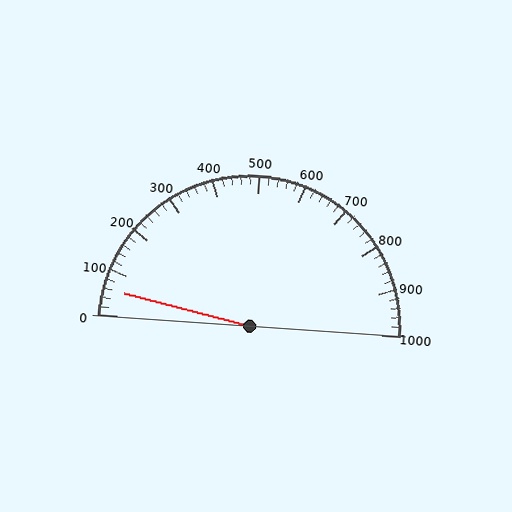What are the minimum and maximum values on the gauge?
The gauge ranges from 0 to 1000.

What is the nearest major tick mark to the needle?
The nearest major tick mark is 100.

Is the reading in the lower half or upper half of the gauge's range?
The reading is in the lower half of the range (0 to 1000).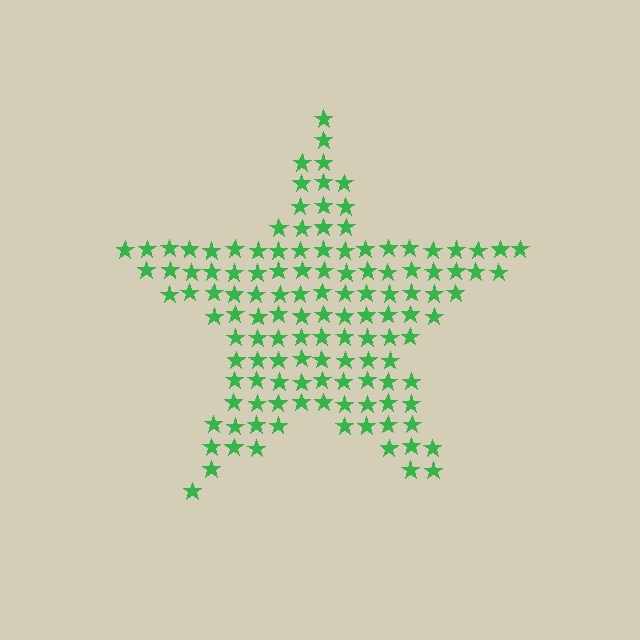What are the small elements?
The small elements are stars.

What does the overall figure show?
The overall figure shows a star.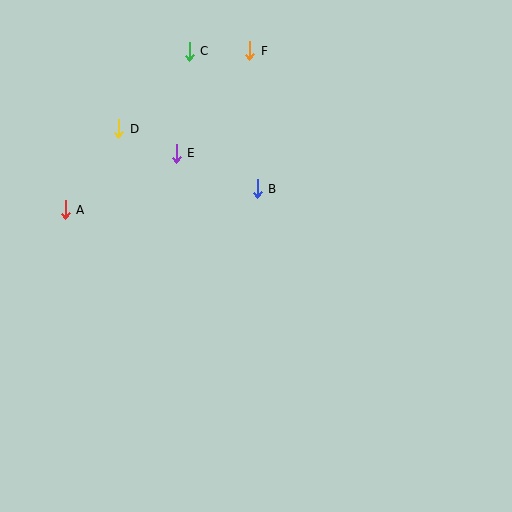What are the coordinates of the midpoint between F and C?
The midpoint between F and C is at (220, 51).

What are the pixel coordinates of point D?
Point D is at (119, 129).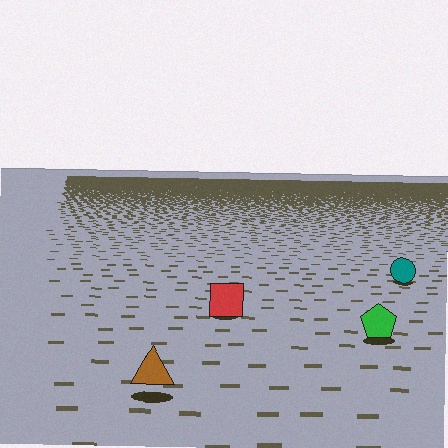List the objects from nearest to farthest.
From nearest to farthest: the brown triangle, the green pentagon, the red square, the teal circle.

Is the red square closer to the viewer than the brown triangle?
No. The brown triangle is closer — you can tell from the texture gradient: the ground texture is coarser near it.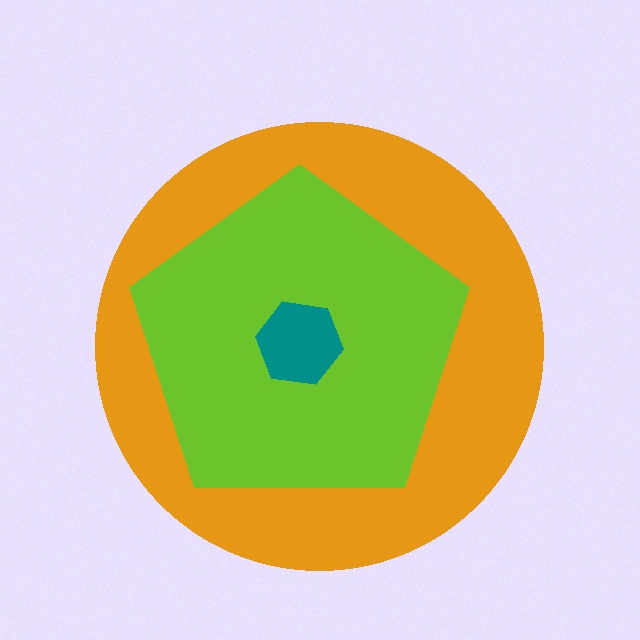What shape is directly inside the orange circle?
The lime pentagon.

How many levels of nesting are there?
3.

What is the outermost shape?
The orange circle.